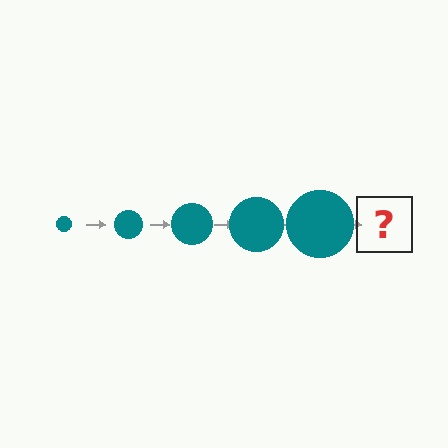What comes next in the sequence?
The next element should be a teal circle, larger than the previous one.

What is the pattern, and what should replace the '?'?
The pattern is that the circle gets progressively larger each step. The '?' should be a teal circle, larger than the previous one.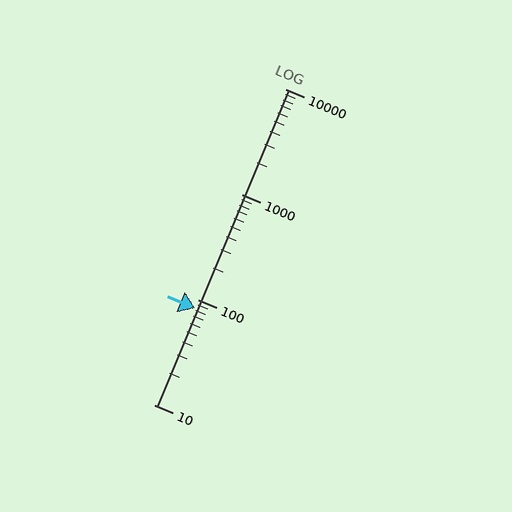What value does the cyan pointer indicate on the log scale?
The pointer indicates approximately 82.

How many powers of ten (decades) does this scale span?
The scale spans 3 decades, from 10 to 10000.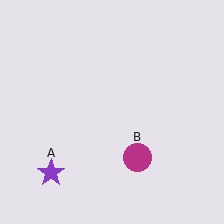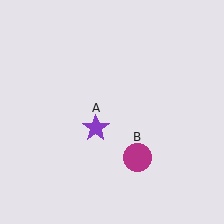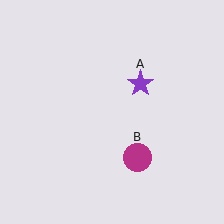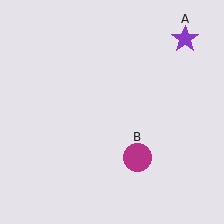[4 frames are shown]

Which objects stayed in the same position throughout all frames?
Magenta circle (object B) remained stationary.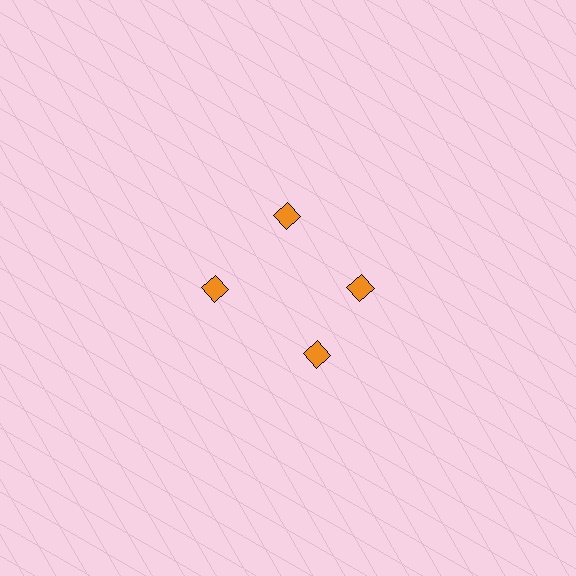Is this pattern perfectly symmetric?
No. The 4 orange diamonds are arranged in a ring, but one element near the 6 o'clock position is rotated out of alignment along the ring, breaking the 4-fold rotational symmetry.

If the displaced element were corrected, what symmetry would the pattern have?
It would have 4-fold rotational symmetry — the pattern would map onto itself every 90 degrees.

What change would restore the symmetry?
The symmetry would be restored by rotating it back into even spacing with its neighbors so that all 4 diamonds sit at equal angles and equal distance from the center.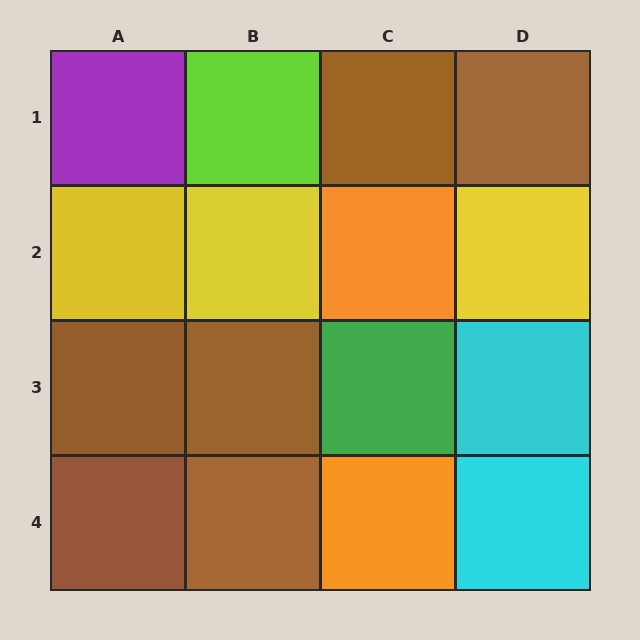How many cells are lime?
1 cell is lime.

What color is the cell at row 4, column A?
Brown.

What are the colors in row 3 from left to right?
Brown, brown, green, cyan.